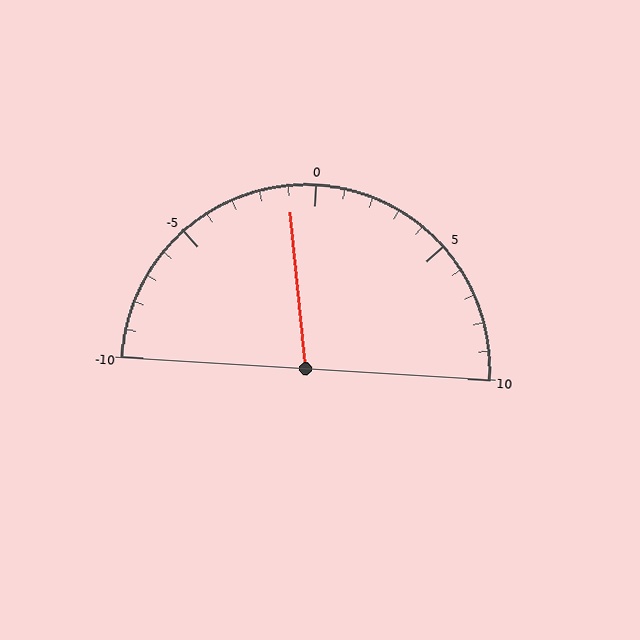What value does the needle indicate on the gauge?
The needle indicates approximately -1.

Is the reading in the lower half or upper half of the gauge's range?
The reading is in the lower half of the range (-10 to 10).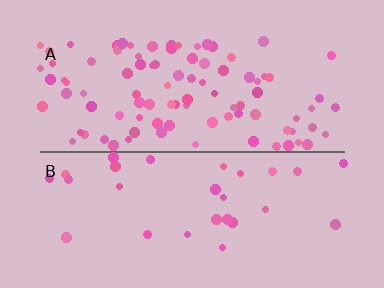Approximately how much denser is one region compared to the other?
Approximately 3.2× — region A over region B.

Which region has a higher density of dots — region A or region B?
A (the top).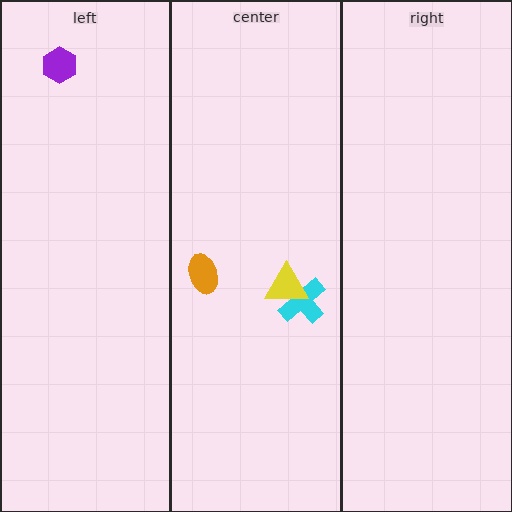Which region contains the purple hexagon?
The left region.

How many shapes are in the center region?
3.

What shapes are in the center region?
The cyan cross, the yellow triangle, the orange ellipse.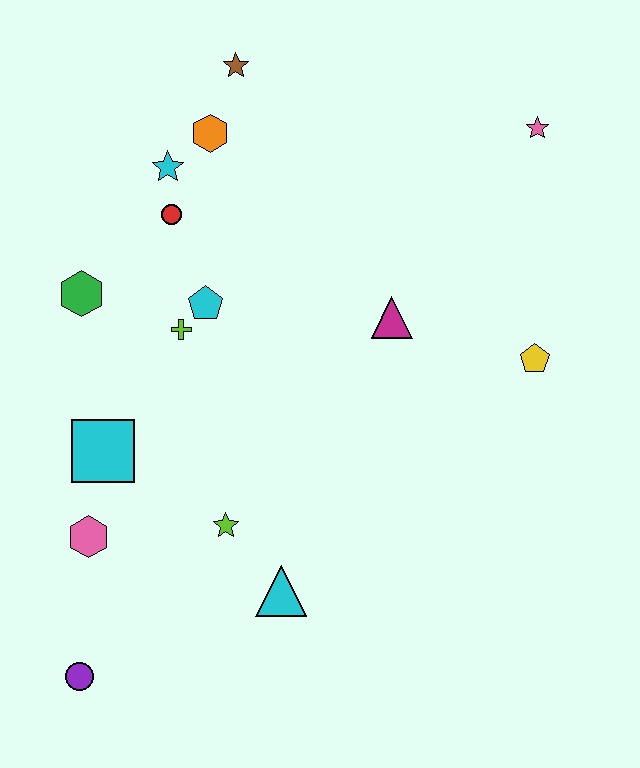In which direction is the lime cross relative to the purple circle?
The lime cross is above the purple circle.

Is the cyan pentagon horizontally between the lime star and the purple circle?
Yes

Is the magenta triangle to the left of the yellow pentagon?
Yes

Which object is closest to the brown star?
The orange hexagon is closest to the brown star.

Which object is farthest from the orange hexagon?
The purple circle is farthest from the orange hexagon.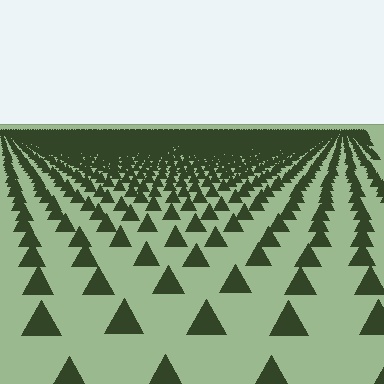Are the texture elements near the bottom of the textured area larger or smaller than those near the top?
Larger. Near the bottom, elements are closer to the viewer and appear at a bigger on-screen size.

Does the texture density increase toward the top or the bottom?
Density increases toward the top.